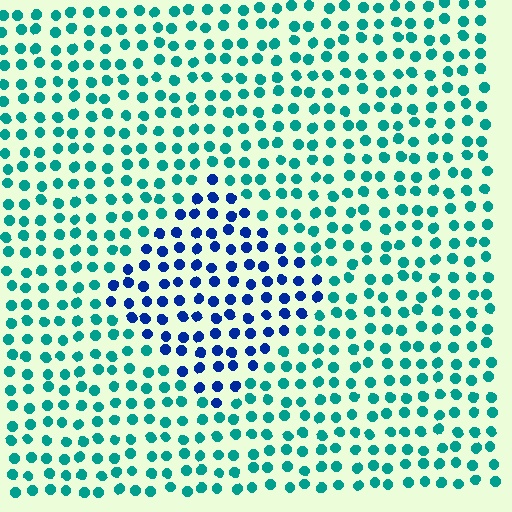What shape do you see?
I see a diamond.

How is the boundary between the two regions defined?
The boundary is defined purely by a slight shift in hue (about 51 degrees). Spacing, size, and orientation are identical on both sides.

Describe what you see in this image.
The image is filled with small teal elements in a uniform arrangement. A diamond-shaped region is visible where the elements are tinted to a slightly different hue, forming a subtle color boundary.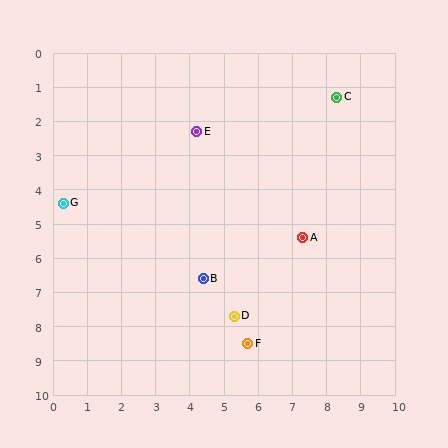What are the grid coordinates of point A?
Point A is at approximately (7.3, 5.4).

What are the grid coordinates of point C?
Point C is at approximately (8.3, 1.3).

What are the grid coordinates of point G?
Point G is at approximately (0.3, 4.4).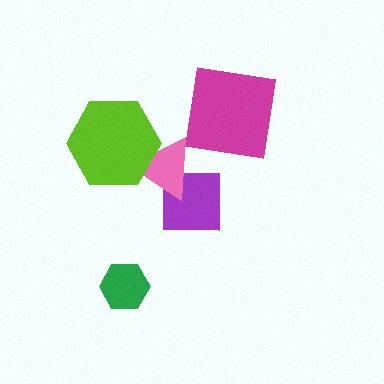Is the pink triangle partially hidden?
Yes, it is partially covered by another shape.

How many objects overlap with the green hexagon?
0 objects overlap with the green hexagon.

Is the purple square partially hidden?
Yes, it is partially covered by another shape.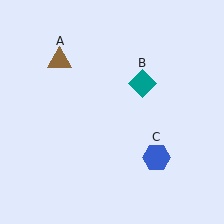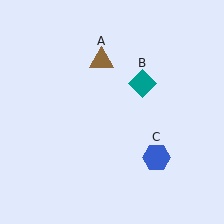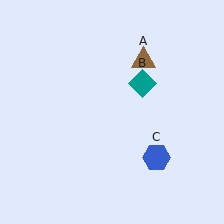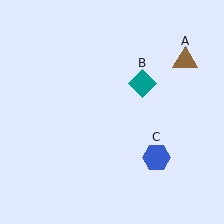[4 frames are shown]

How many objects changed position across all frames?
1 object changed position: brown triangle (object A).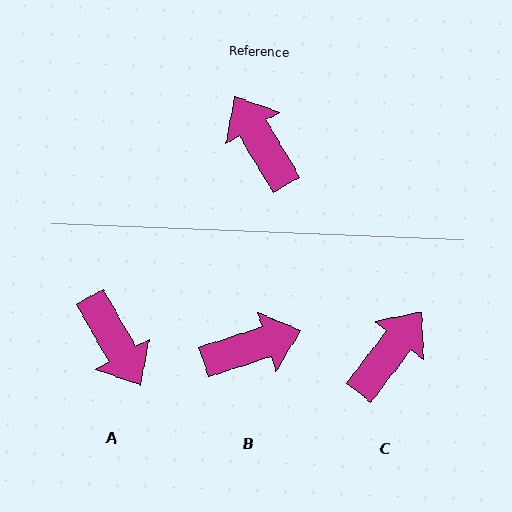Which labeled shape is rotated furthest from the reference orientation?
A, about 179 degrees away.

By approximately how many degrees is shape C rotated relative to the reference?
Approximately 68 degrees clockwise.